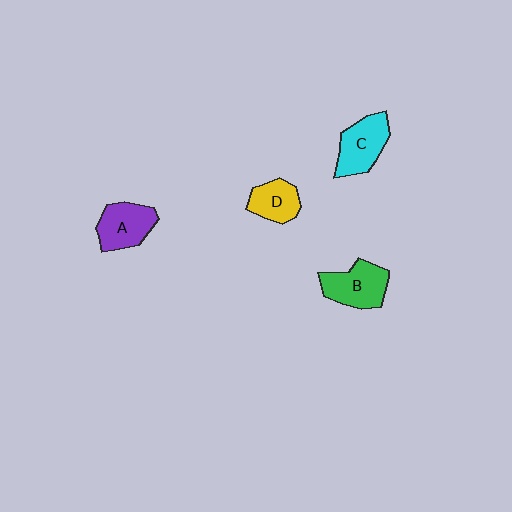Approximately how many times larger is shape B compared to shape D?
Approximately 1.4 times.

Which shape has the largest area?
Shape B (green).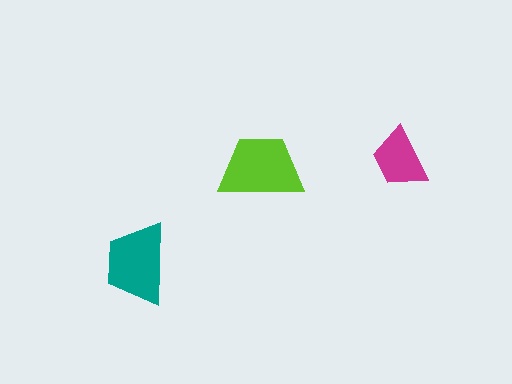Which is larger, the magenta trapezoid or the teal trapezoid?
The teal one.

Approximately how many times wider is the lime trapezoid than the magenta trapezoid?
About 1.5 times wider.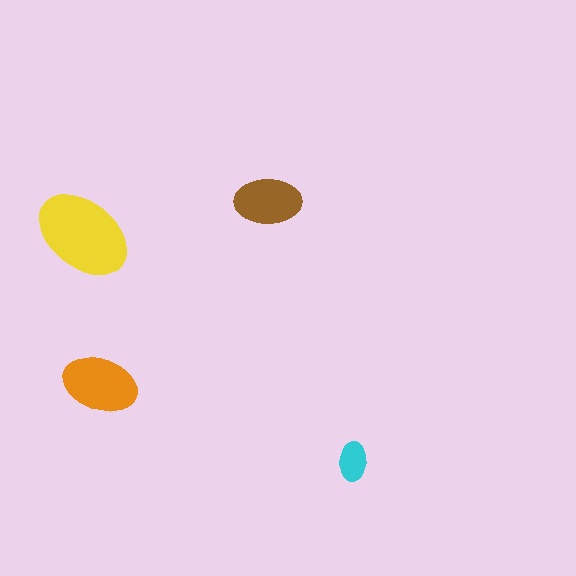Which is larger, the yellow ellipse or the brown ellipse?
The yellow one.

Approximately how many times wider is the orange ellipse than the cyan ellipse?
About 2 times wider.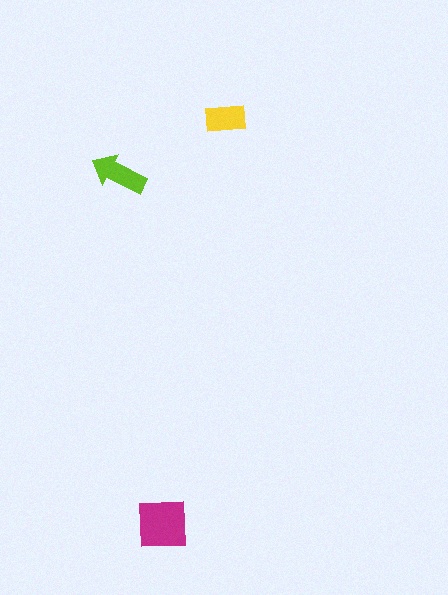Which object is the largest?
The magenta square.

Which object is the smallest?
The yellow rectangle.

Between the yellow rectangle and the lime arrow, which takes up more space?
The lime arrow.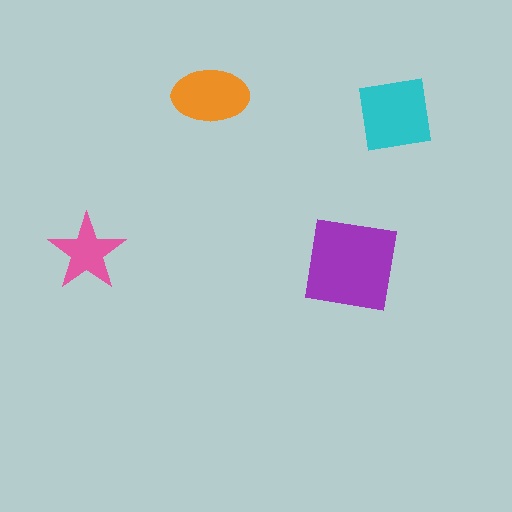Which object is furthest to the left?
The pink star is leftmost.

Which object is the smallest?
The pink star.